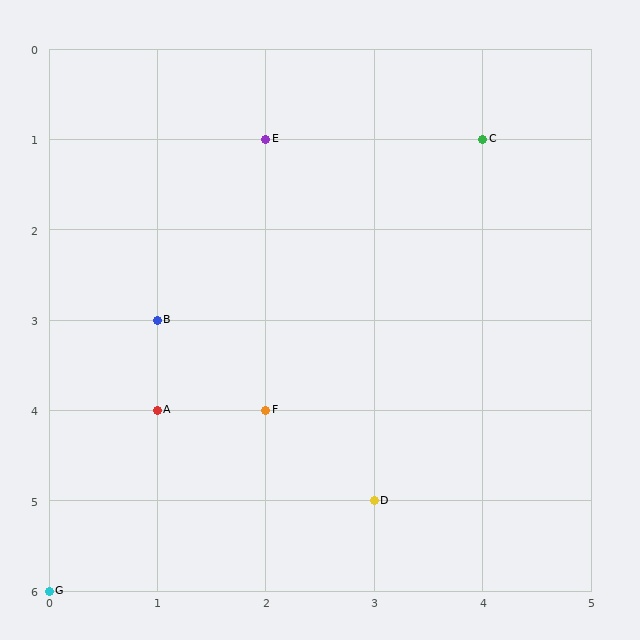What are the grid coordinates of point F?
Point F is at grid coordinates (2, 4).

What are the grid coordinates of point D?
Point D is at grid coordinates (3, 5).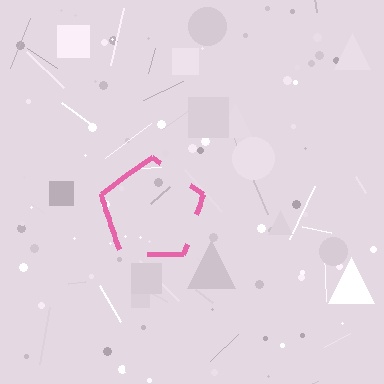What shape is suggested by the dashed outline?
The dashed outline suggests a pentagon.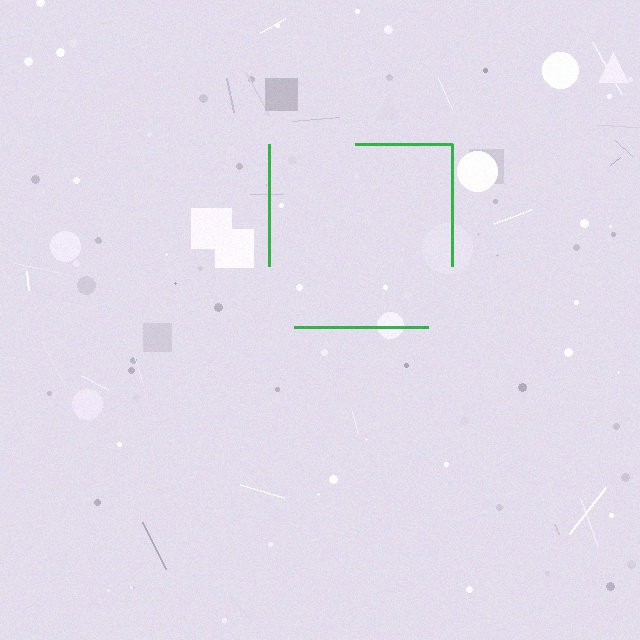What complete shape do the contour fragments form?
The contour fragments form a square.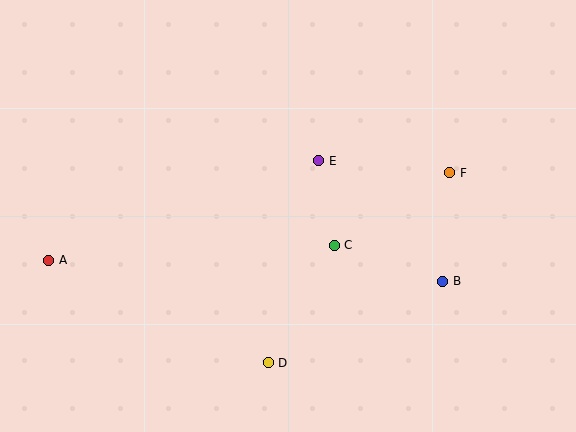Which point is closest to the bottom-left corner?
Point A is closest to the bottom-left corner.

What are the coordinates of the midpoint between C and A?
The midpoint between C and A is at (191, 253).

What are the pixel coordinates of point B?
Point B is at (443, 281).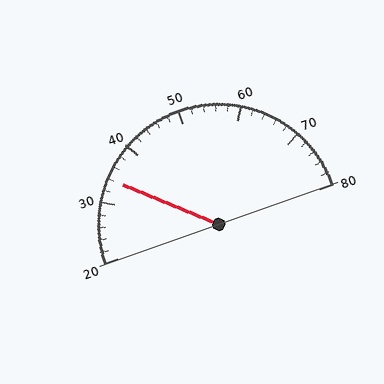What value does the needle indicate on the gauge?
The needle indicates approximately 34.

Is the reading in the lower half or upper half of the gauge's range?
The reading is in the lower half of the range (20 to 80).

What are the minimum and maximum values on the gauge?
The gauge ranges from 20 to 80.